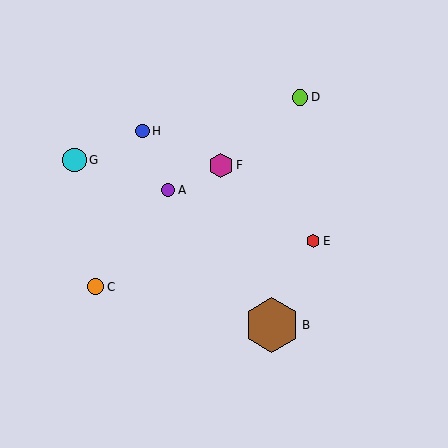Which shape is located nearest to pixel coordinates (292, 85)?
The lime circle (labeled D) at (300, 97) is nearest to that location.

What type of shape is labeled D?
Shape D is a lime circle.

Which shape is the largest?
The brown hexagon (labeled B) is the largest.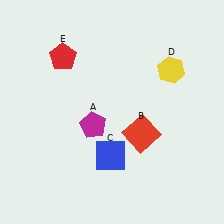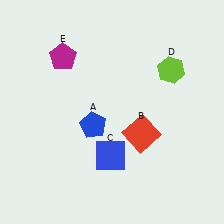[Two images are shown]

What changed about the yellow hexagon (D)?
In Image 1, D is yellow. In Image 2, it changed to lime.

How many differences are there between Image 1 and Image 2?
There are 3 differences between the two images.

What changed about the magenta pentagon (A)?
In Image 1, A is magenta. In Image 2, it changed to blue.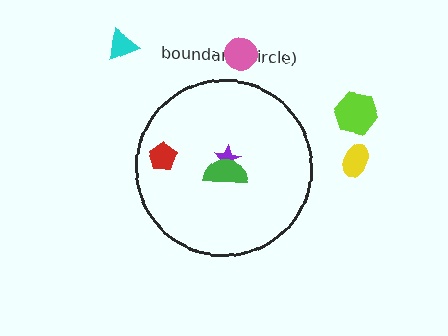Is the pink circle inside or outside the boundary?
Outside.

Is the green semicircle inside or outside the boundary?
Inside.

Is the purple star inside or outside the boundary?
Inside.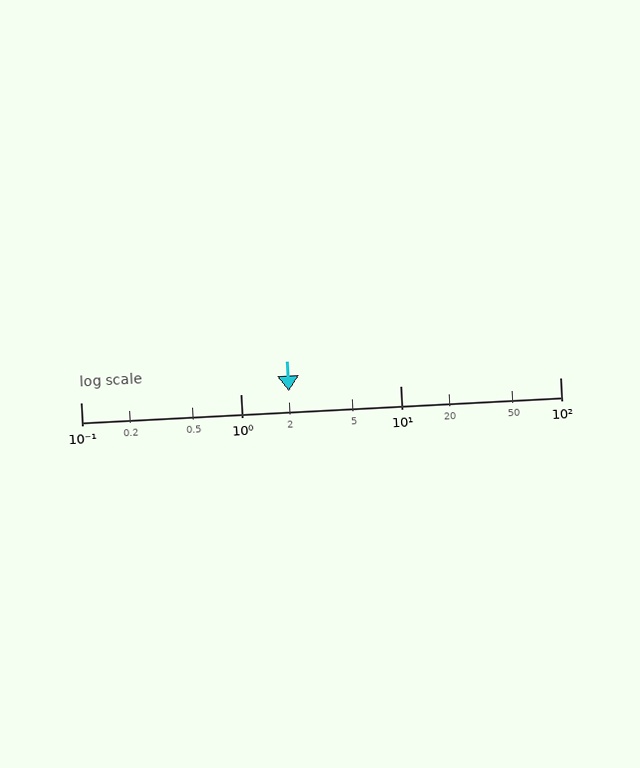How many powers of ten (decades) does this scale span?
The scale spans 3 decades, from 0.1 to 100.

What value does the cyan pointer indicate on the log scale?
The pointer indicates approximately 2.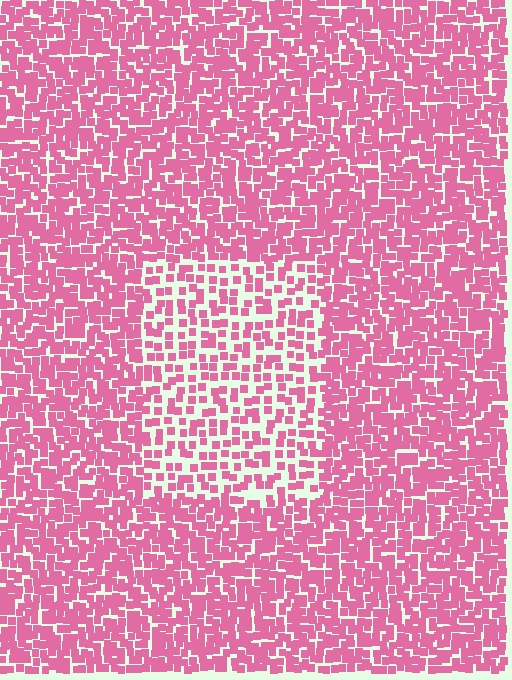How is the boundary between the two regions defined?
The boundary is defined by a change in element density (approximately 1.9x ratio). All elements are the same color, size, and shape.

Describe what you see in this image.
The image contains small pink elements arranged at two different densities. A rectangle-shaped region is visible where the elements are less densely packed than the surrounding area.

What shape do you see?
I see a rectangle.